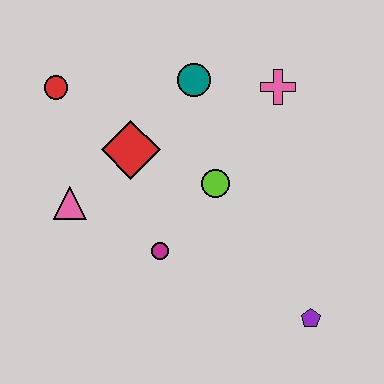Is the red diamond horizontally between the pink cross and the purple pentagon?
No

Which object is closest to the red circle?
The red diamond is closest to the red circle.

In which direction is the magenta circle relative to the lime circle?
The magenta circle is below the lime circle.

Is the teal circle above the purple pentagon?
Yes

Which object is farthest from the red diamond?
The purple pentagon is farthest from the red diamond.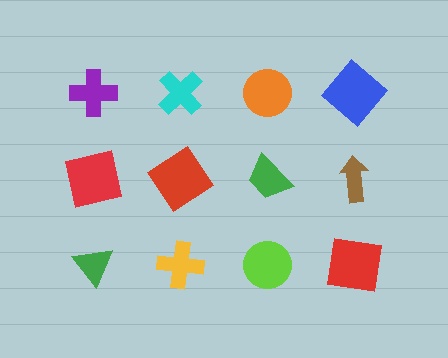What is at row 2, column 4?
A brown arrow.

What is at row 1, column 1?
A purple cross.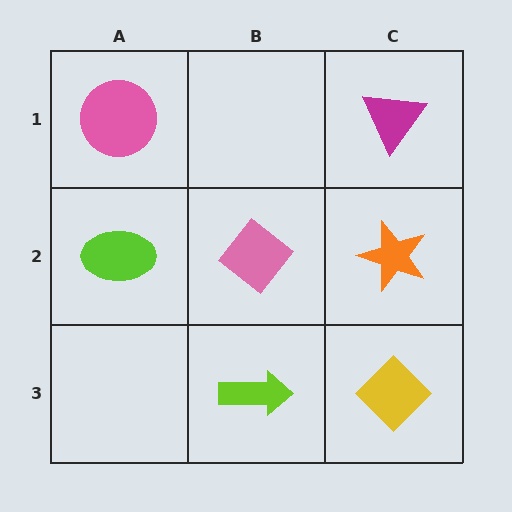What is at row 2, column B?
A pink diamond.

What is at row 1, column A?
A pink circle.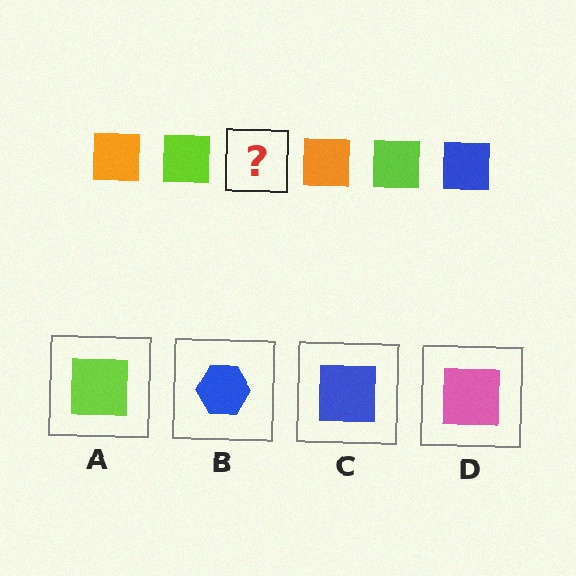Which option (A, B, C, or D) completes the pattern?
C.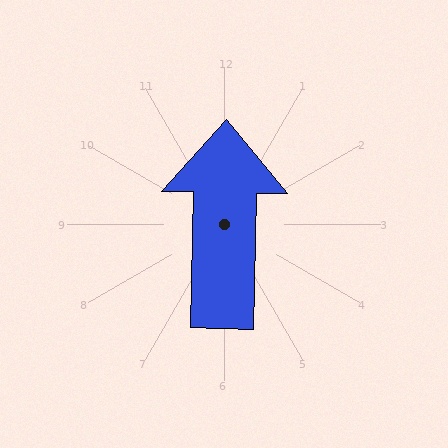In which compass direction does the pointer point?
North.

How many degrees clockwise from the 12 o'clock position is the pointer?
Approximately 1 degrees.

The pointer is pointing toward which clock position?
Roughly 12 o'clock.